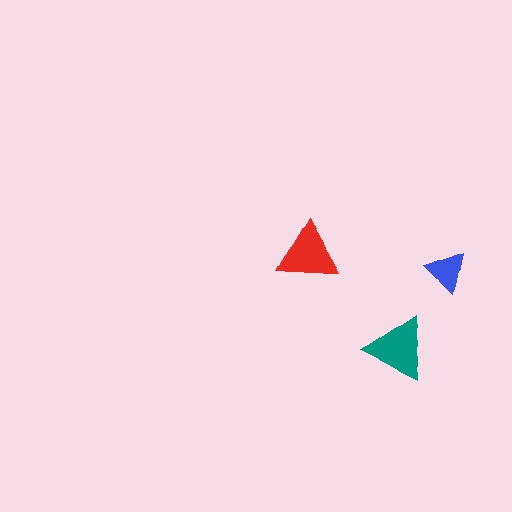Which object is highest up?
The red triangle is topmost.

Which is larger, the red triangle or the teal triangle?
The teal one.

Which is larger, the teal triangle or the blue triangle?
The teal one.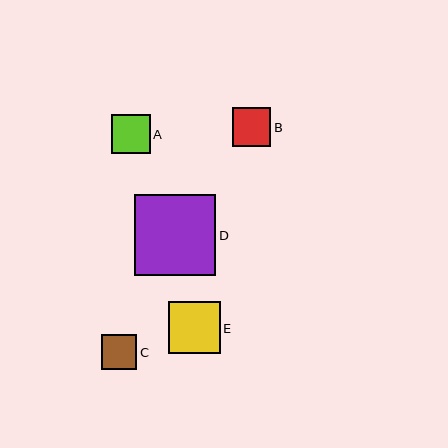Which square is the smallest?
Square C is the smallest with a size of approximately 35 pixels.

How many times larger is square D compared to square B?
Square D is approximately 2.1 times the size of square B.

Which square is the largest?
Square D is the largest with a size of approximately 81 pixels.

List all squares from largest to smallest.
From largest to smallest: D, E, A, B, C.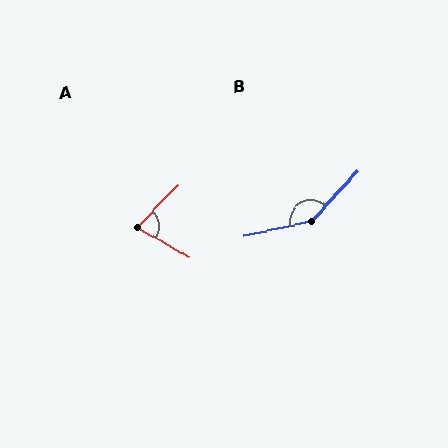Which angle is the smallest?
A, at approximately 76 degrees.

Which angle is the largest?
B, at approximately 145 degrees.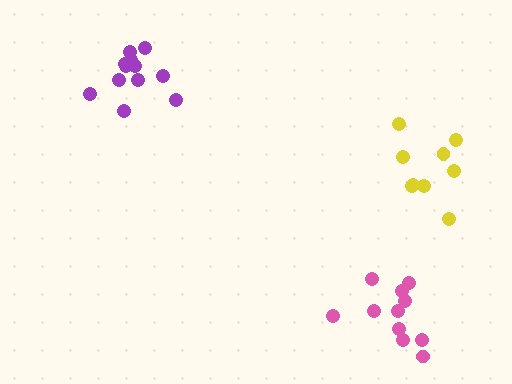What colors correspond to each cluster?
The clusters are colored: yellow, purple, pink.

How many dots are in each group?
Group 1: 9 dots, Group 2: 12 dots, Group 3: 11 dots (32 total).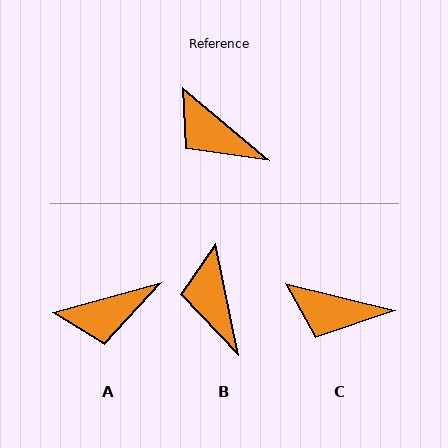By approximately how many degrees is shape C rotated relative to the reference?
Approximately 26 degrees counter-clockwise.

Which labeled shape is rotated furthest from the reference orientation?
A, about 55 degrees away.